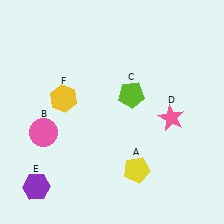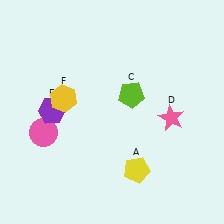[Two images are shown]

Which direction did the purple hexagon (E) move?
The purple hexagon (E) moved up.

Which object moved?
The purple hexagon (E) moved up.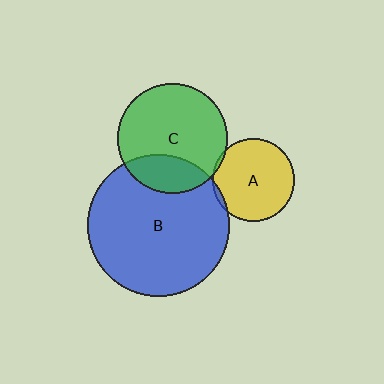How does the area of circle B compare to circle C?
Approximately 1.7 times.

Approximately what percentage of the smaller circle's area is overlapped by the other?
Approximately 5%.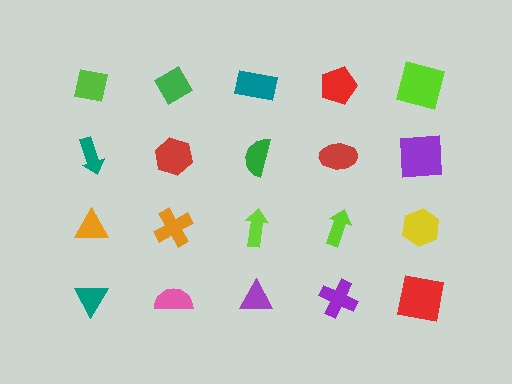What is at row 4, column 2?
A pink semicircle.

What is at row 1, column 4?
A red pentagon.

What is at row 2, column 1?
A teal arrow.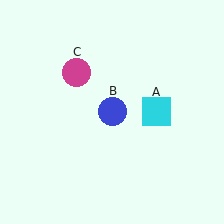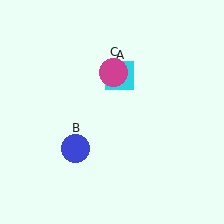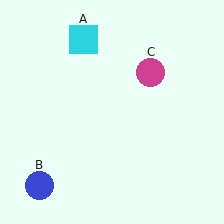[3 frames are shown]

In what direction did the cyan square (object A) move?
The cyan square (object A) moved up and to the left.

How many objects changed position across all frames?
3 objects changed position: cyan square (object A), blue circle (object B), magenta circle (object C).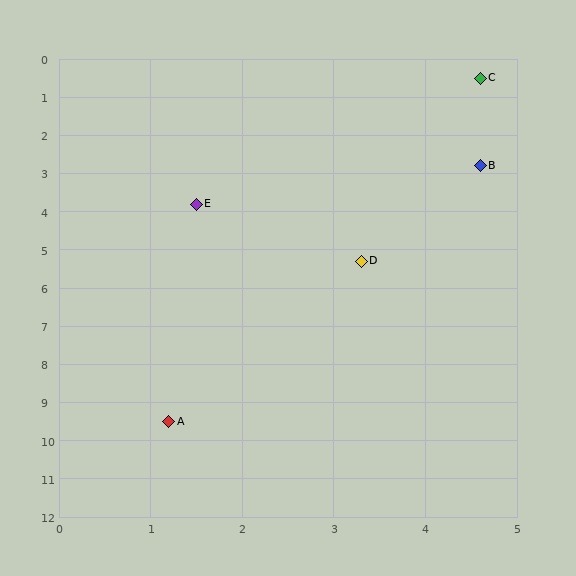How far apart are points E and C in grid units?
Points E and C are about 4.5 grid units apart.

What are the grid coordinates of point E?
Point E is at approximately (1.5, 3.8).